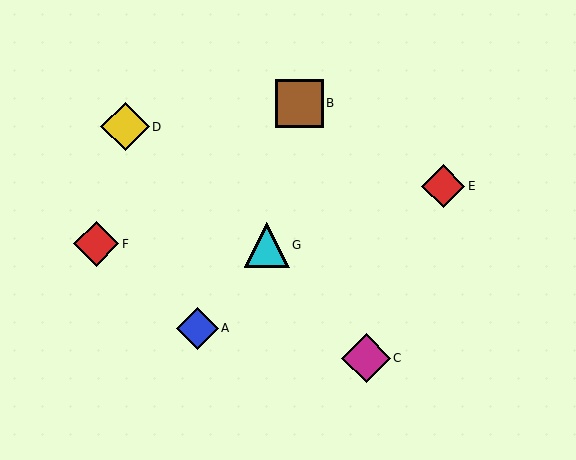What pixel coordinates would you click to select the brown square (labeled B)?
Click at (299, 103) to select the brown square B.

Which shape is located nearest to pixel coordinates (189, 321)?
The blue diamond (labeled A) at (197, 328) is nearest to that location.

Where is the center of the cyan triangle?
The center of the cyan triangle is at (267, 245).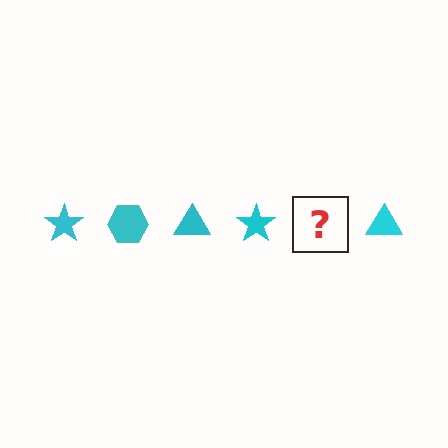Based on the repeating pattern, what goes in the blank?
The blank should be a cyan hexagon.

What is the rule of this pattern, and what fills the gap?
The rule is that the pattern cycles through star, hexagon, triangle shapes in cyan. The gap should be filled with a cyan hexagon.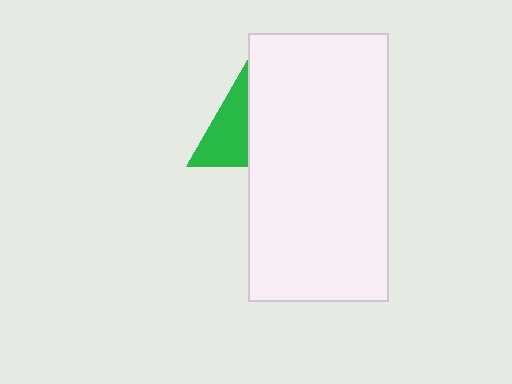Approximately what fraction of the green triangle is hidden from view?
Roughly 56% of the green triangle is hidden behind the white rectangle.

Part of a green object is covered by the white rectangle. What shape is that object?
It is a triangle.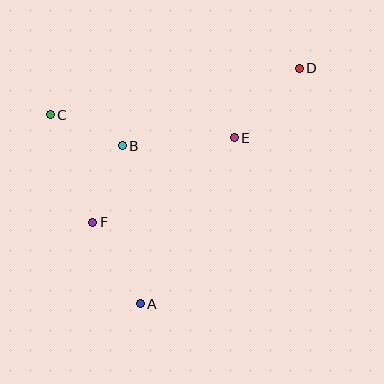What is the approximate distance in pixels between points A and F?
The distance between A and F is approximately 94 pixels.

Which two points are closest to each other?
Points B and C are closest to each other.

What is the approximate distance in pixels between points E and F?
The distance between E and F is approximately 165 pixels.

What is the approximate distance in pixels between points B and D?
The distance between B and D is approximately 193 pixels.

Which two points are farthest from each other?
Points A and D are farthest from each other.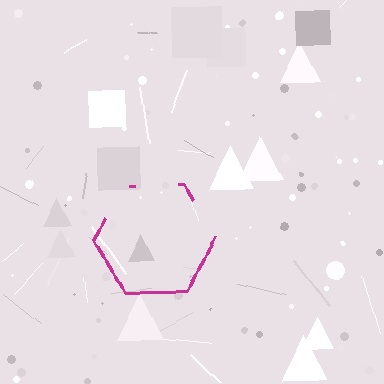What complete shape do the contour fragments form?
The contour fragments form a hexagon.